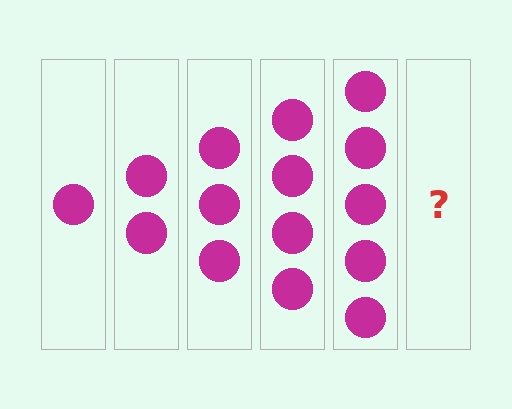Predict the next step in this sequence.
The next step is 6 circles.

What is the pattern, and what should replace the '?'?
The pattern is that each step adds one more circle. The '?' should be 6 circles.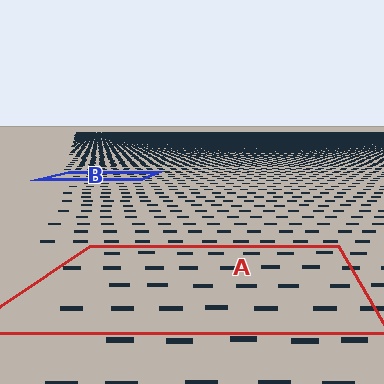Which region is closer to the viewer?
Region A is closer. The texture elements there are larger and more spread out.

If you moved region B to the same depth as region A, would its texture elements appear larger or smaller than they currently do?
They would appear larger. At a closer depth, the same texture elements are projected at a bigger on-screen size.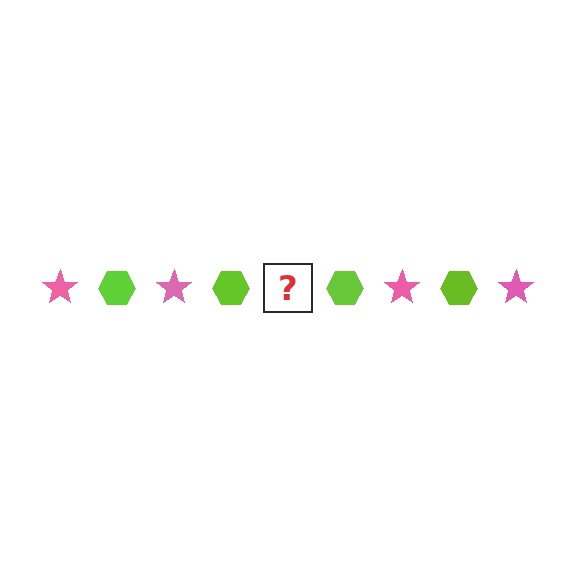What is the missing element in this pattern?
The missing element is a pink star.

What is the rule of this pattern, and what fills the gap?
The rule is that the pattern alternates between pink star and lime hexagon. The gap should be filled with a pink star.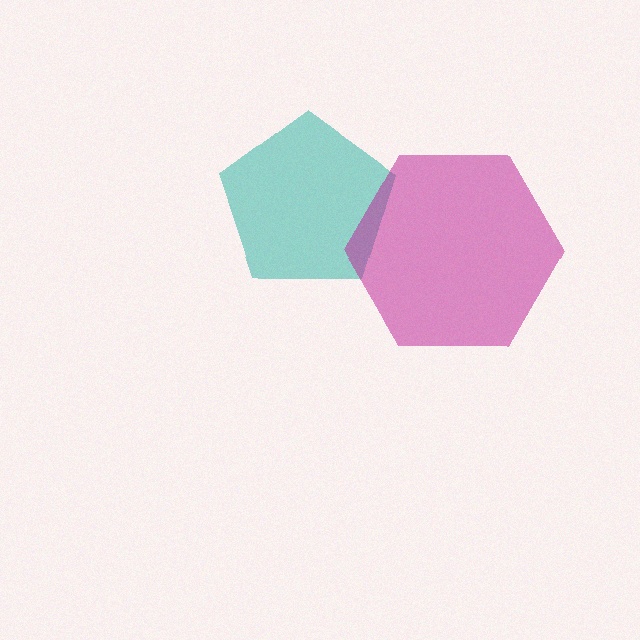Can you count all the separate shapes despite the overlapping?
Yes, there are 2 separate shapes.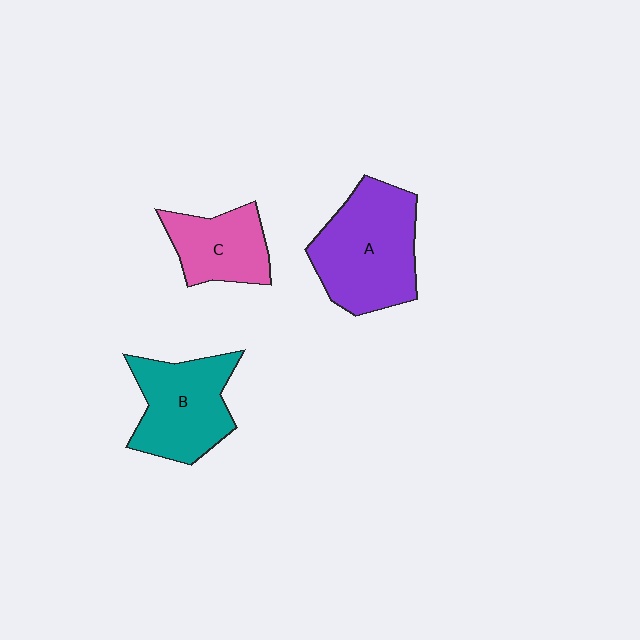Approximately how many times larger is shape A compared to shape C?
Approximately 1.7 times.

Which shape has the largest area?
Shape A (purple).